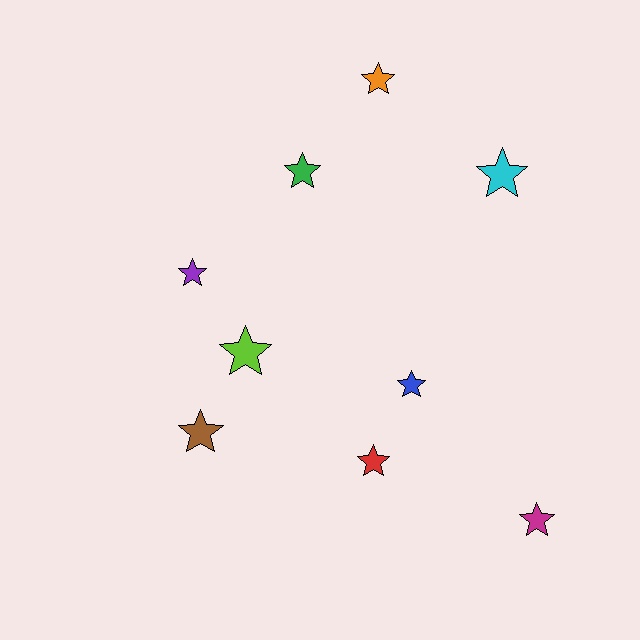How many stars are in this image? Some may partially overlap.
There are 9 stars.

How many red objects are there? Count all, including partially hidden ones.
There is 1 red object.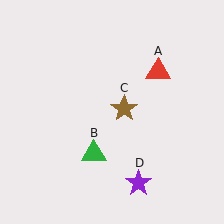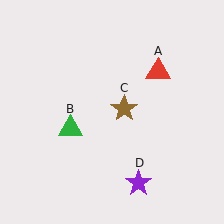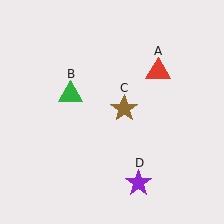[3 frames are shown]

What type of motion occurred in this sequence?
The green triangle (object B) rotated clockwise around the center of the scene.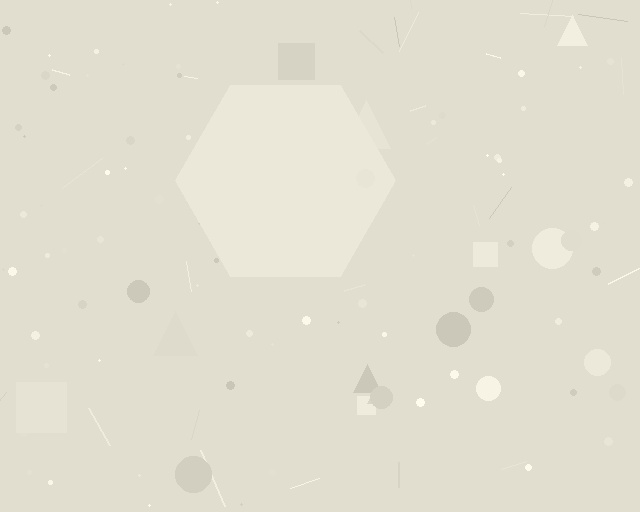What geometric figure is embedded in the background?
A hexagon is embedded in the background.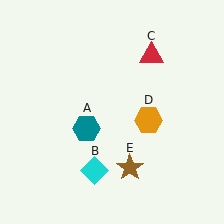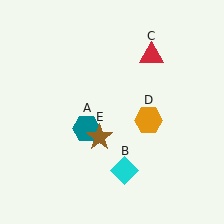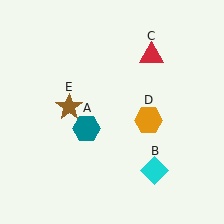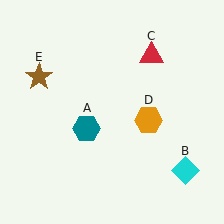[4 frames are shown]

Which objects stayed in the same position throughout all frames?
Teal hexagon (object A) and red triangle (object C) and orange hexagon (object D) remained stationary.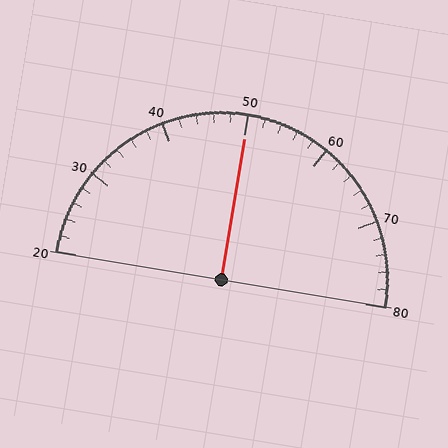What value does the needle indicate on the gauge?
The needle indicates approximately 50.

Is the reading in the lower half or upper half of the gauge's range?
The reading is in the upper half of the range (20 to 80).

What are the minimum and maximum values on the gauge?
The gauge ranges from 20 to 80.